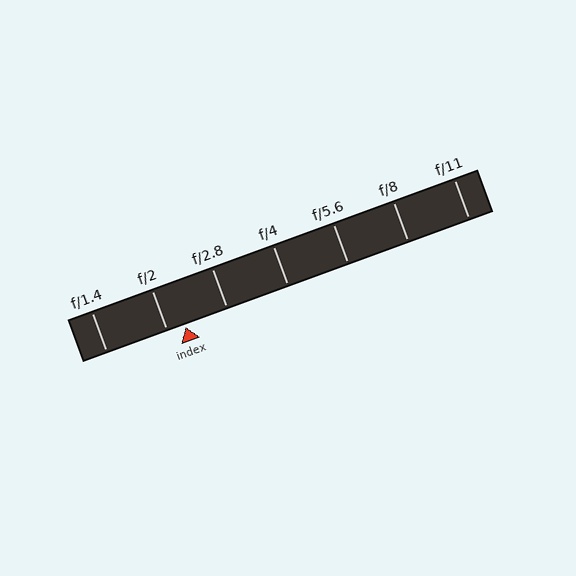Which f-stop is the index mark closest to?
The index mark is closest to f/2.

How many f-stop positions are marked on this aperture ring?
There are 7 f-stop positions marked.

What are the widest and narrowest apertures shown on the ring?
The widest aperture shown is f/1.4 and the narrowest is f/11.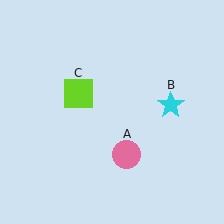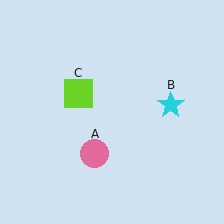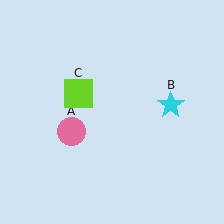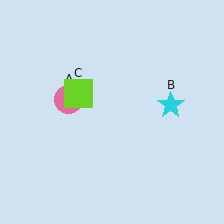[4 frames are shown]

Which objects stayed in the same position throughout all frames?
Cyan star (object B) and lime square (object C) remained stationary.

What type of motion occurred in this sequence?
The pink circle (object A) rotated clockwise around the center of the scene.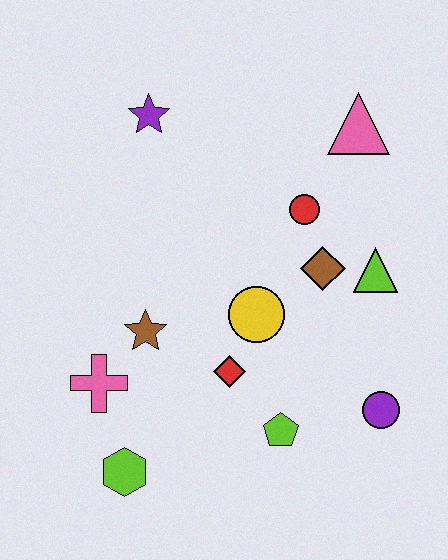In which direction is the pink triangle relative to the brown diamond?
The pink triangle is above the brown diamond.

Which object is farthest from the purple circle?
The purple star is farthest from the purple circle.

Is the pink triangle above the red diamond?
Yes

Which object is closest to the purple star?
The red circle is closest to the purple star.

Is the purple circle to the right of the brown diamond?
Yes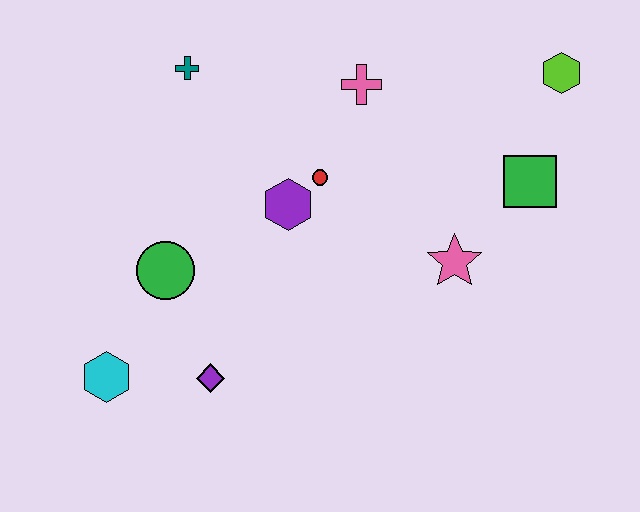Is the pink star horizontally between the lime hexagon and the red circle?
Yes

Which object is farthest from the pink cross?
The cyan hexagon is farthest from the pink cross.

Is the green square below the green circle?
No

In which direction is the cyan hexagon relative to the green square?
The cyan hexagon is to the left of the green square.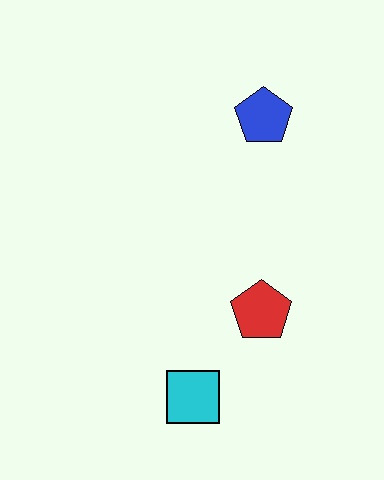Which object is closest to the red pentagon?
The cyan square is closest to the red pentagon.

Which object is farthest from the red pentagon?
The blue pentagon is farthest from the red pentagon.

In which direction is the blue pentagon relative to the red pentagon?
The blue pentagon is above the red pentagon.